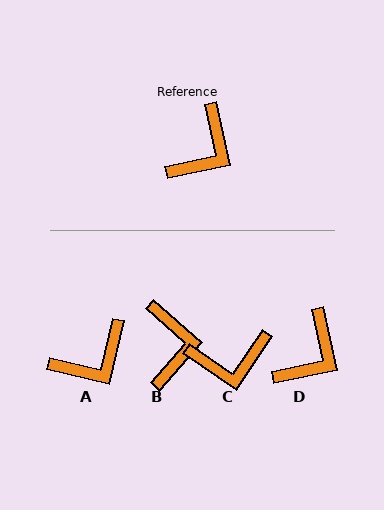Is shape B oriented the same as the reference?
No, it is off by about 36 degrees.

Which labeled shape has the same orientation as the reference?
D.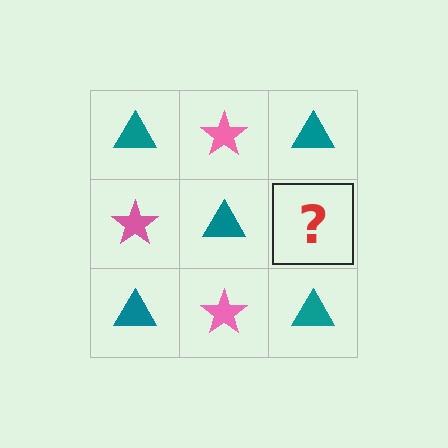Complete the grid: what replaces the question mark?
The question mark should be replaced with a pink star.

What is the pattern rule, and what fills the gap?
The rule is that it alternates teal triangle and pink star in a checkerboard pattern. The gap should be filled with a pink star.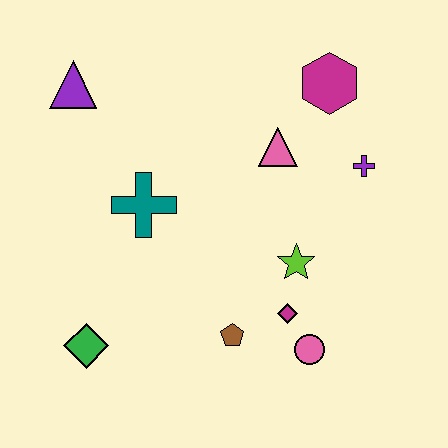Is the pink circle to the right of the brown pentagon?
Yes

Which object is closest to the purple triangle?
The teal cross is closest to the purple triangle.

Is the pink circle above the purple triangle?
No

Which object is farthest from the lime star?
The purple triangle is farthest from the lime star.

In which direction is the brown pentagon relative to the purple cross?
The brown pentagon is below the purple cross.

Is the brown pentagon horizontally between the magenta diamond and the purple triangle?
Yes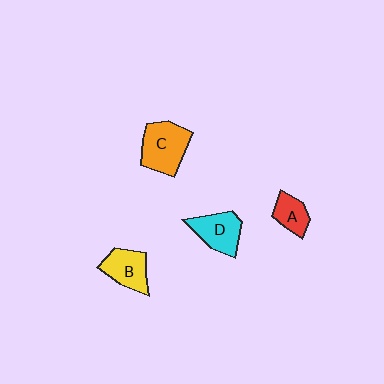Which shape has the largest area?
Shape C (orange).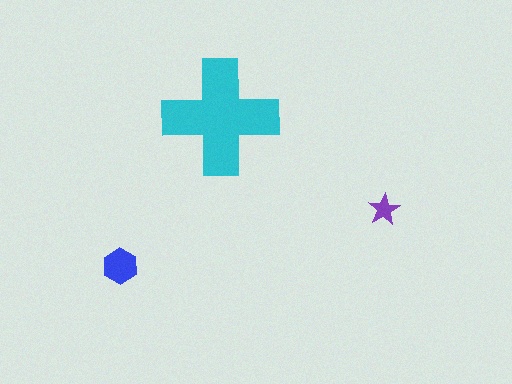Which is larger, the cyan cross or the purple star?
The cyan cross.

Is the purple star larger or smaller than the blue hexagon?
Smaller.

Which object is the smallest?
The purple star.